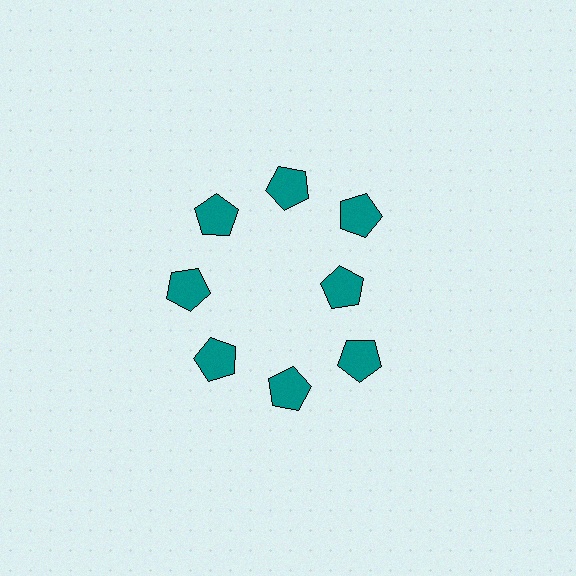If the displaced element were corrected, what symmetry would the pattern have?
It would have 8-fold rotational symmetry — the pattern would map onto itself every 45 degrees.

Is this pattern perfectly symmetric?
No. The 8 teal pentagons are arranged in a ring, but one element near the 3 o'clock position is pulled inward toward the center, breaking the 8-fold rotational symmetry.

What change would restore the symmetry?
The symmetry would be restored by moving it outward, back onto the ring so that all 8 pentagons sit at equal angles and equal distance from the center.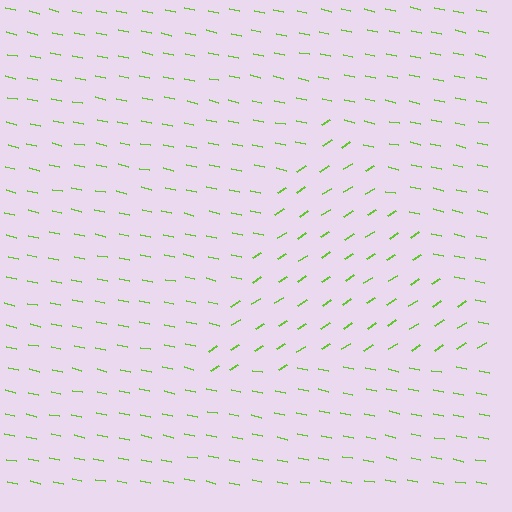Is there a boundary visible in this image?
Yes, there is a texture boundary formed by a change in line orientation.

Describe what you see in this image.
The image is filled with small lime line segments. A triangle region in the image has lines oriented differently from the surrounding lines, creating a visible texture boundary.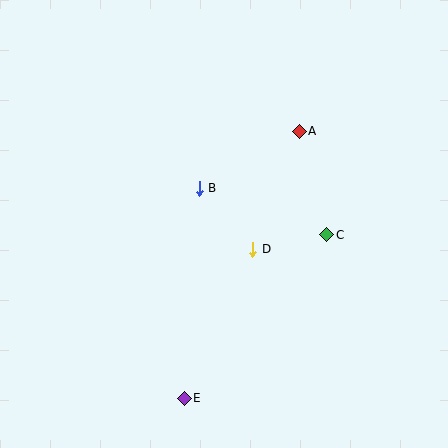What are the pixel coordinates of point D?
Point D is at (253, 249).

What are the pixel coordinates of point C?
Point C is at (327, 235).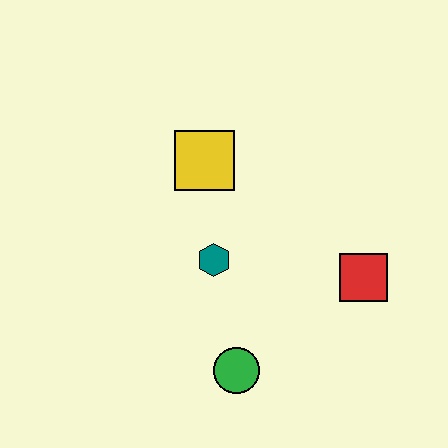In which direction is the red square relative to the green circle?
The red square is to the right of the green circle.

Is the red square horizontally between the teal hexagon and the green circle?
No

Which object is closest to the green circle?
The teal hexagon is closest to the green circle.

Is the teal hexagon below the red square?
No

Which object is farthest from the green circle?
The yellow square is farthest from the green circle.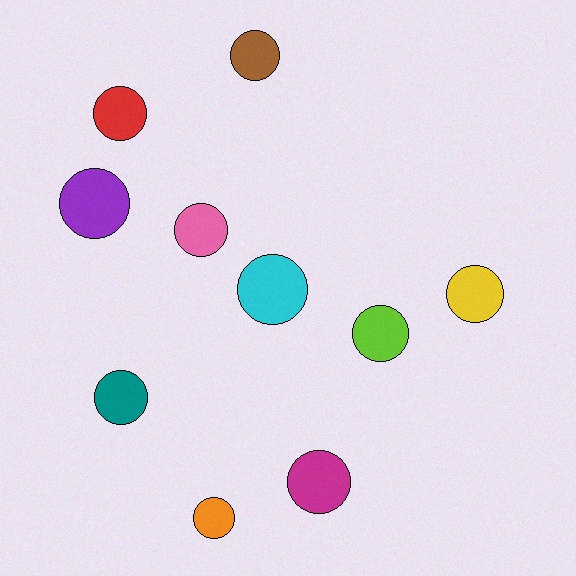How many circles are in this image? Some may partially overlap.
There are 10 circles.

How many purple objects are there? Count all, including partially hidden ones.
There is 1 purple object.